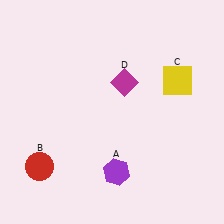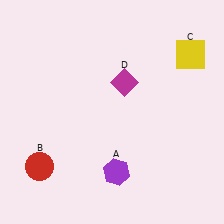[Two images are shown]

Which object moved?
The yellow square (C) moved up.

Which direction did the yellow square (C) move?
The yellow square (C) moved up.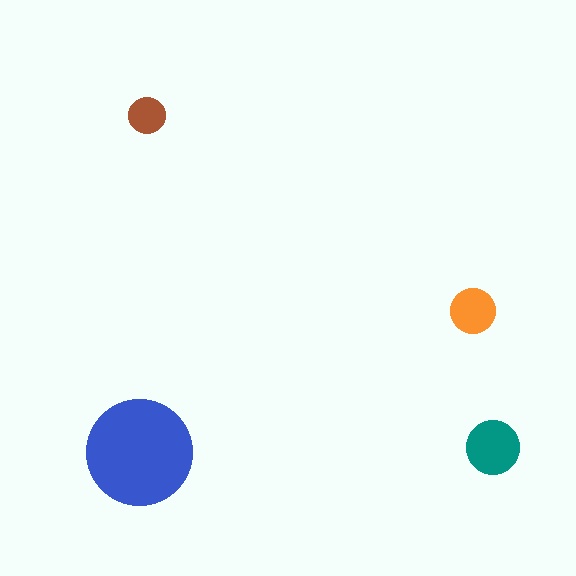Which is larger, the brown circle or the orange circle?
The orange one.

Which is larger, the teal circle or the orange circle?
The teal one.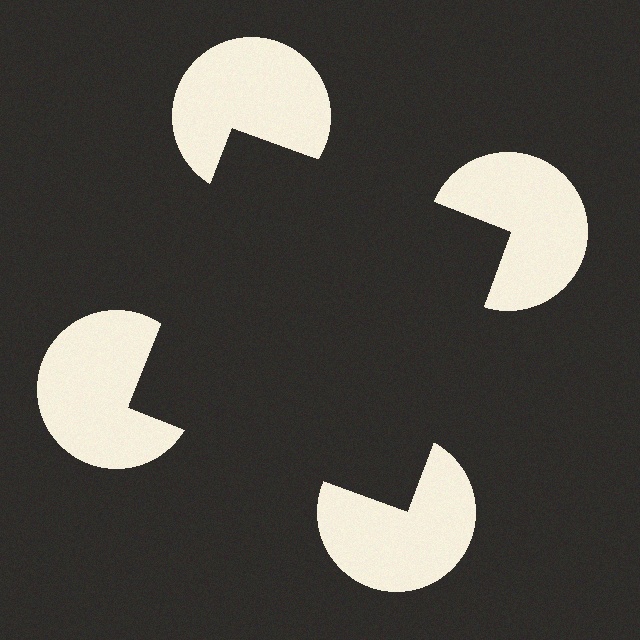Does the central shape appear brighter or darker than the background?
It typically appears slightly darker than the background, even though no actual brightness change is drawn.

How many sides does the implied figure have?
4 sides.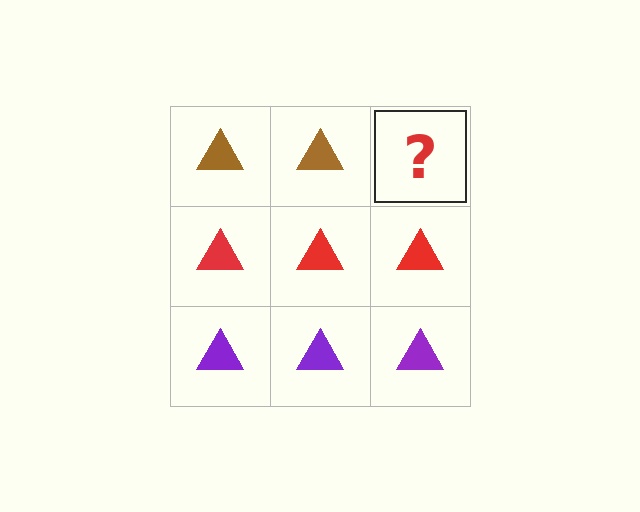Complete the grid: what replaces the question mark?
The question mark should be replaced with a brown triangle.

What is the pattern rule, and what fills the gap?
The rule is that each row has a consistent color. The gap should be filled with a brown triangle.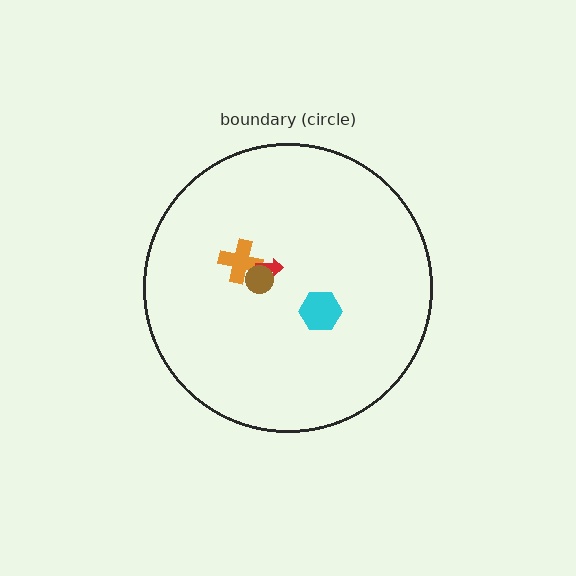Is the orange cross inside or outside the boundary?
Inside.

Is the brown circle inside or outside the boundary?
Inside.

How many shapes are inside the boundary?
4 inside, 0 outside.